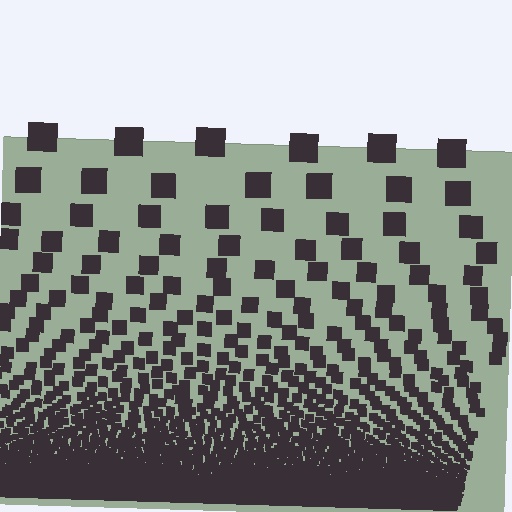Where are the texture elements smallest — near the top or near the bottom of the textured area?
Near the bottom.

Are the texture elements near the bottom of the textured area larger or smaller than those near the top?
Smaller. The gradient is inverted — elements near the bottom are smaller and denser.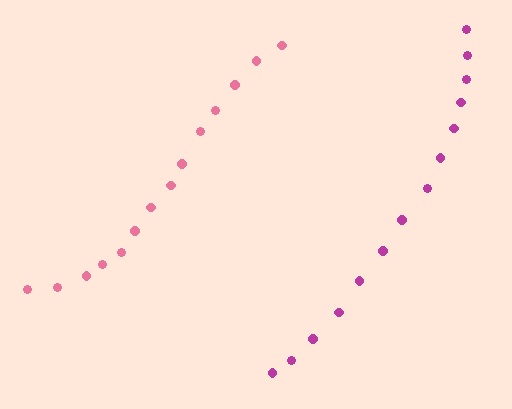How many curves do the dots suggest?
There are 2 distinct paths.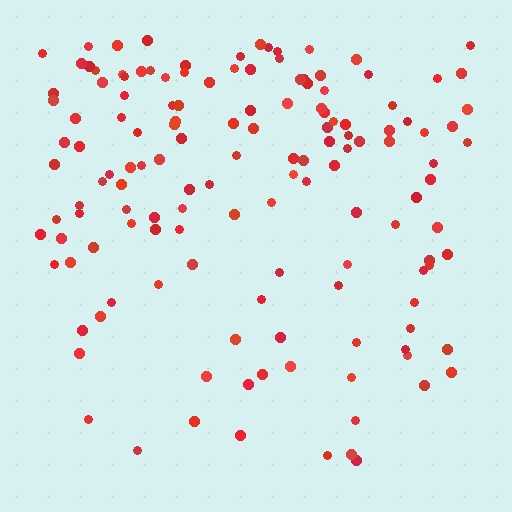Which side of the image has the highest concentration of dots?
The top.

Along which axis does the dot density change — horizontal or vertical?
Vertical.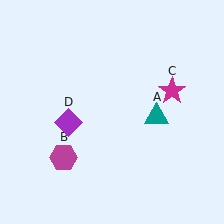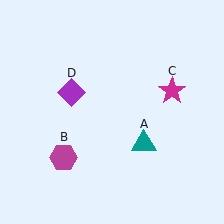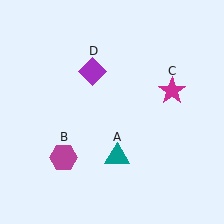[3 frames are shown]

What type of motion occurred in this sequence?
The teal triangle (object A), purple diamond (object D) rotated clockwise around the center of the scene.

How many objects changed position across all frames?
2 objects changed position: teal triangle (object A), purple diamond (object D).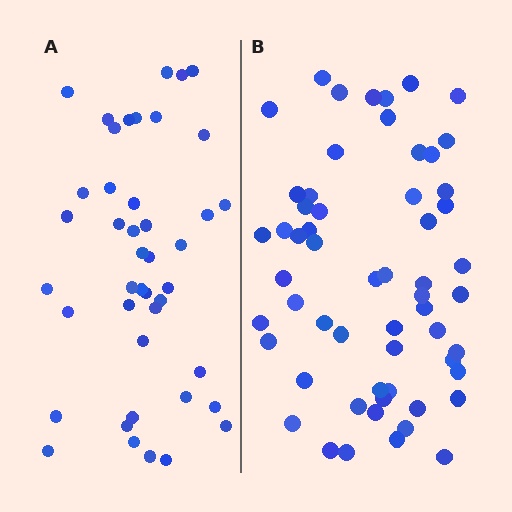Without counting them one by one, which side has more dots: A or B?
Region B (the right region) has more dots.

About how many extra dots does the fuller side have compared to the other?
Region B has approximately 15 more dots than region A.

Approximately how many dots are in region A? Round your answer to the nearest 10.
About 40 dots. (The exact count is 43, which rounds to 40.)